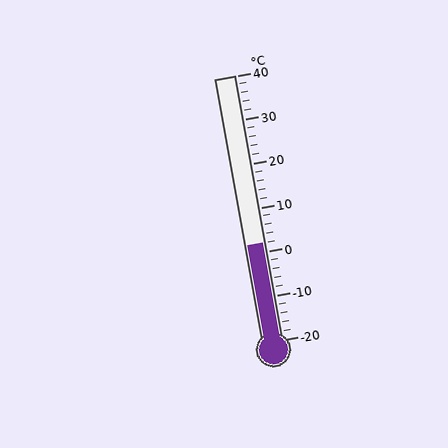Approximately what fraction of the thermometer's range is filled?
The thermometer is filled to approximately 35% of its range.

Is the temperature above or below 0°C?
The temperature is above 0°C.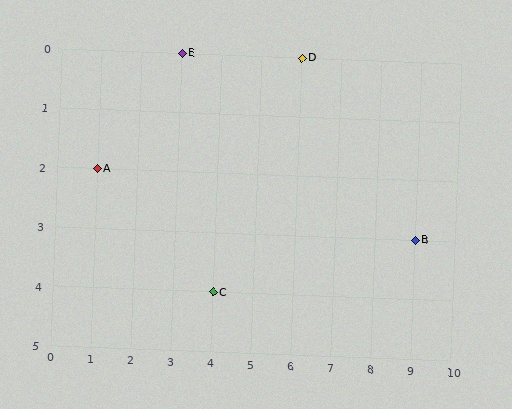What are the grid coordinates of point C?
Point C is at grid coordinates (4, 4).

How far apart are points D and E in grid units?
Points D and E are 3 columns apart.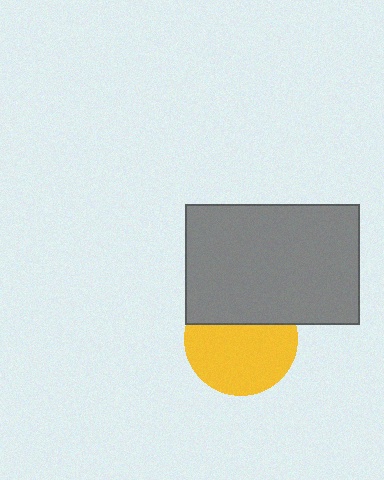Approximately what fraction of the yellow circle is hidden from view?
Roughly 35% of the yellow circle is hidden behind the gray rectangle.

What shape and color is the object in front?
The object in front is a gray rectangle.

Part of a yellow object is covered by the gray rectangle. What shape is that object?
It is a circle.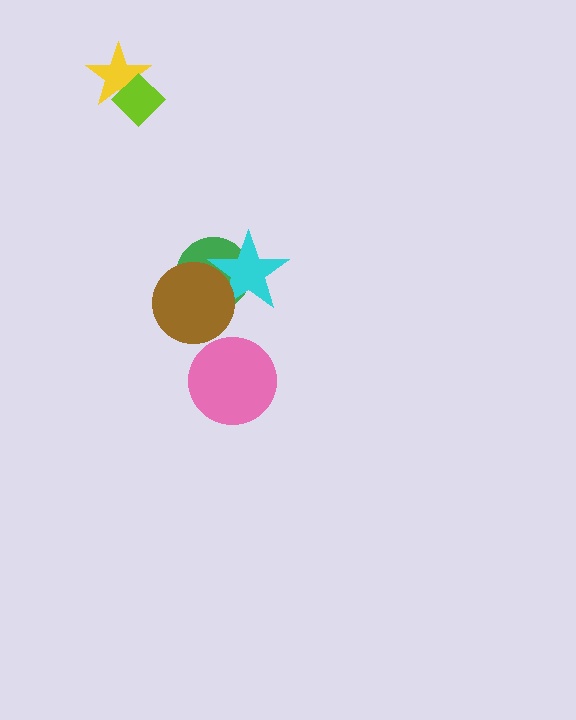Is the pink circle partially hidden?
No, no other shape covers it.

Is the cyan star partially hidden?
Yes, it is partially covered by another shape.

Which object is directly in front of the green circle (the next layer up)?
The cyan star is directly in front of the green circle.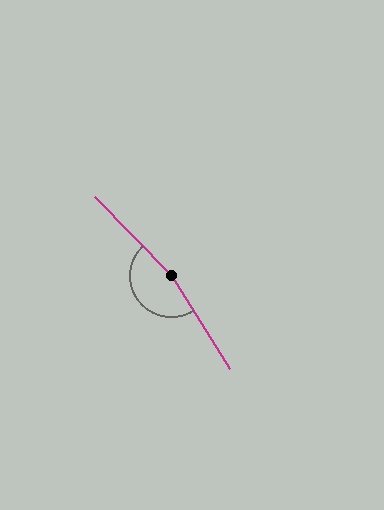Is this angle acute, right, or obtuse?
It is obtuse.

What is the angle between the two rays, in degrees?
Approximately 168 degrees.